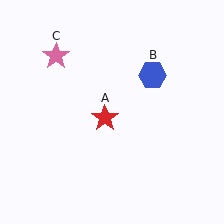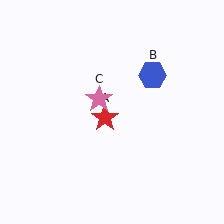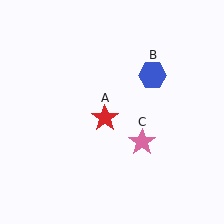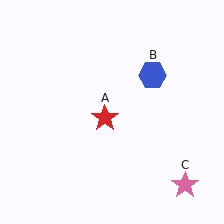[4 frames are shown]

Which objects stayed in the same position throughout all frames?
Red star (object A) and blue hexagon (object B) remained stationary.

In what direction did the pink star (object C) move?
The pink star (object C) moved down and to the right.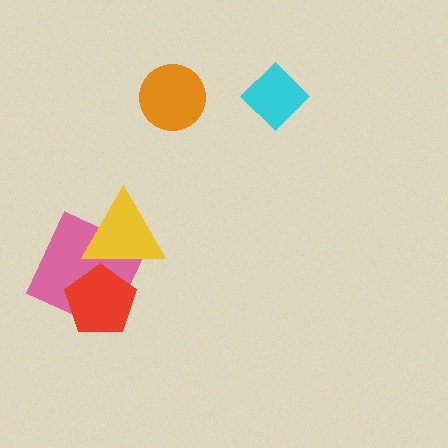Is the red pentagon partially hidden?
Yes, it is partially covered by another shape.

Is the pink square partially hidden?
Yes, it is partially covered by another shape.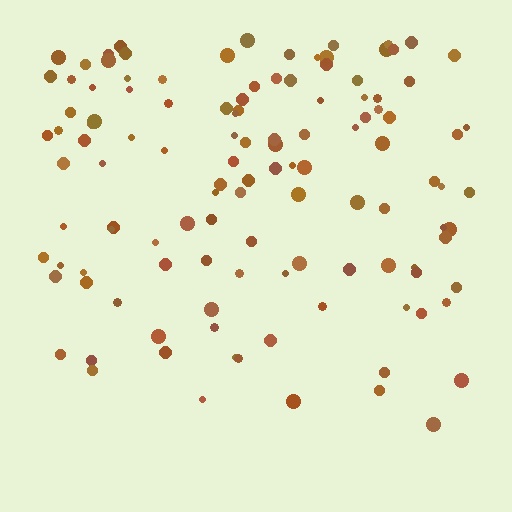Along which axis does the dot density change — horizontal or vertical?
Vertical.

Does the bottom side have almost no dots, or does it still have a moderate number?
Still a moderate number, just noticeably fewer than the top.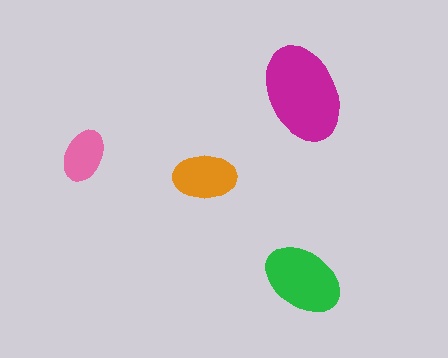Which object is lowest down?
The green ellipse is bottommost.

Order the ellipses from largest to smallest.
the magenta one, the green one, the orange one, the pink one.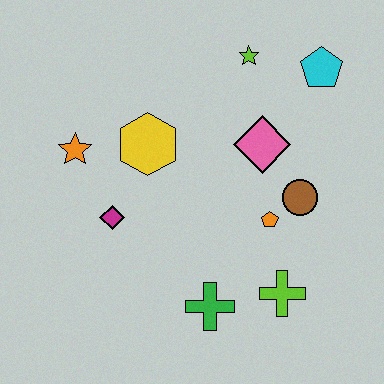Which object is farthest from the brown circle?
The orange star is farthest from the brown circle.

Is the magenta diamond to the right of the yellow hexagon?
No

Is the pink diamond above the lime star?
No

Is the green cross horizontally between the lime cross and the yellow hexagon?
Yes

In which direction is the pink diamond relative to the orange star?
The pink diamond is to the right of the orange star.